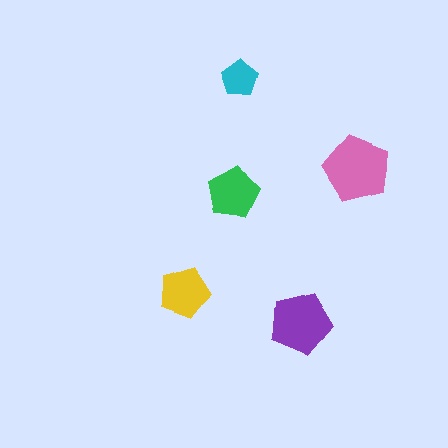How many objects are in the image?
There are 5 objects in the image.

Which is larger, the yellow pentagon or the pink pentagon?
The pink one.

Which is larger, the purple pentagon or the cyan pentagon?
The purple one.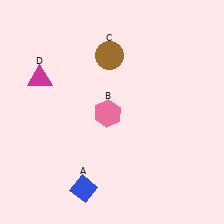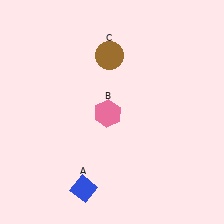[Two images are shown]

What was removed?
The magenta triangle (D) was removed in Image 2.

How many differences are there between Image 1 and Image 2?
There is 1 difference between the two images.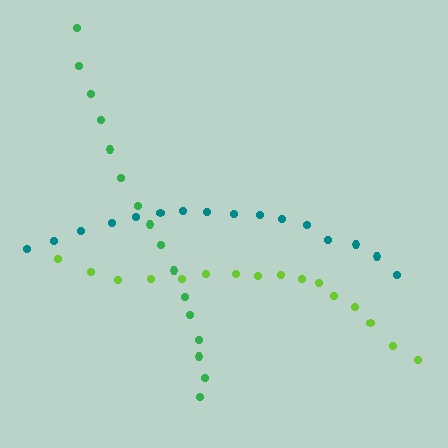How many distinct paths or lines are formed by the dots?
There are 3 distinct paths.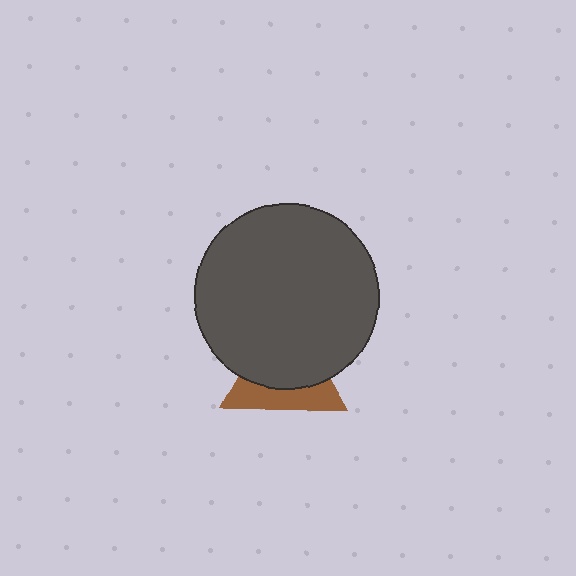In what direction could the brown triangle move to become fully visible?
The brown triangle could move down. That would shift it out from behind the dark gray circle entirely.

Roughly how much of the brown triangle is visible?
A small part of it is visible (roughly 38%).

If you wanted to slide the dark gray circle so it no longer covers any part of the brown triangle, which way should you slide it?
Slide it up — that is the most direct way to separate the two shapes.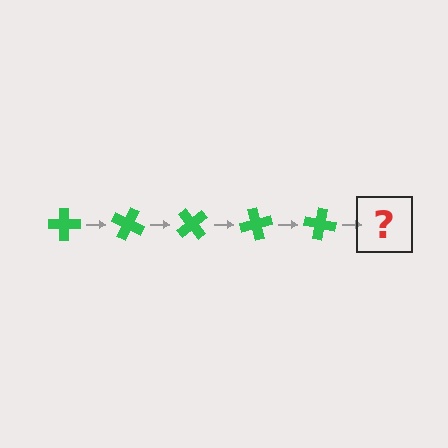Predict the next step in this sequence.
The next step is a green cross rotated 125 degrees.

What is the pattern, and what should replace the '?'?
The pattern is that the cross rotates 25 degrees each step. The '?' should be a green cross rotated 125 degrees.